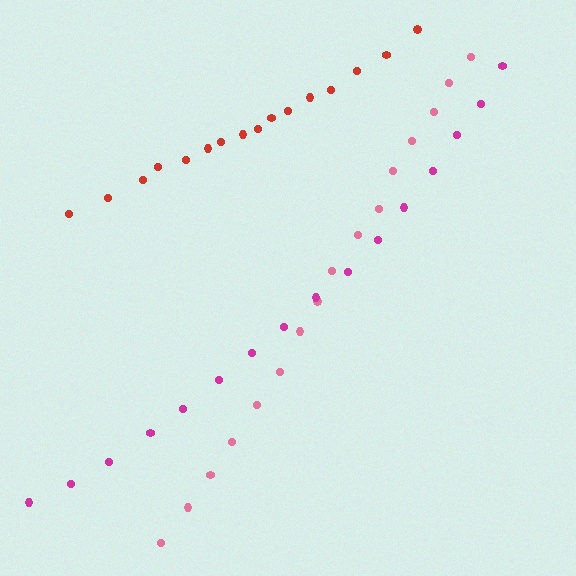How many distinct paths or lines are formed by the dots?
There are 3 distinct paths.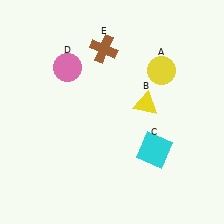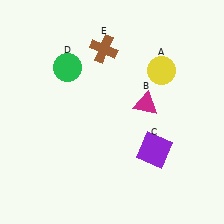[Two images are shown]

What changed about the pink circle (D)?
In Image 1, D is pink. In Image 2, it changed to green.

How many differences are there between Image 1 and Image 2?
There are 3 differences between the two images.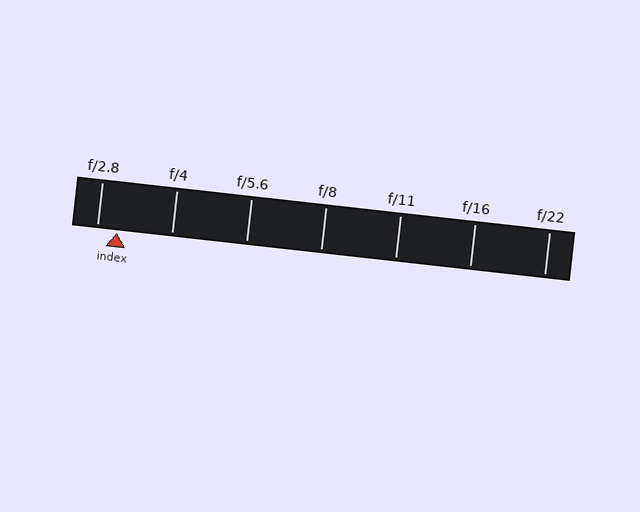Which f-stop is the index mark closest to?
The index mark is closest to f/2.8.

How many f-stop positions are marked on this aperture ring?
There are 7 f-stop positions marked.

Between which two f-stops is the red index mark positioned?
The index mark is between f/2.8 and f/4.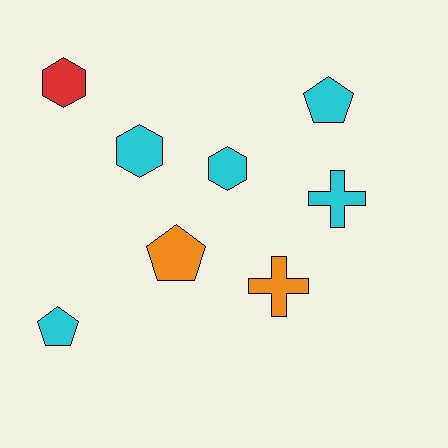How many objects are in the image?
There are 8 objects.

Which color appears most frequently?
Cyan, with 5 objects.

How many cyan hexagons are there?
There are 2 cyan hexagons.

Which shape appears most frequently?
Hexagon, with 3 objects.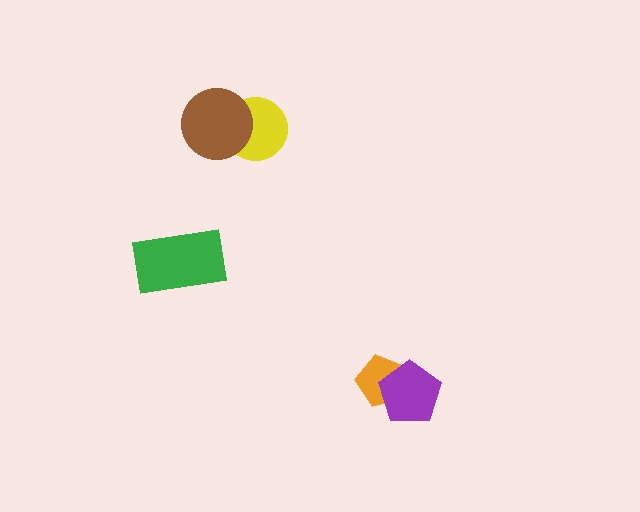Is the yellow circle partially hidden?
Yes, it is partially covered by another shape.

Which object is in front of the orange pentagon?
The purple pentagon is in front of the orange pentagon.